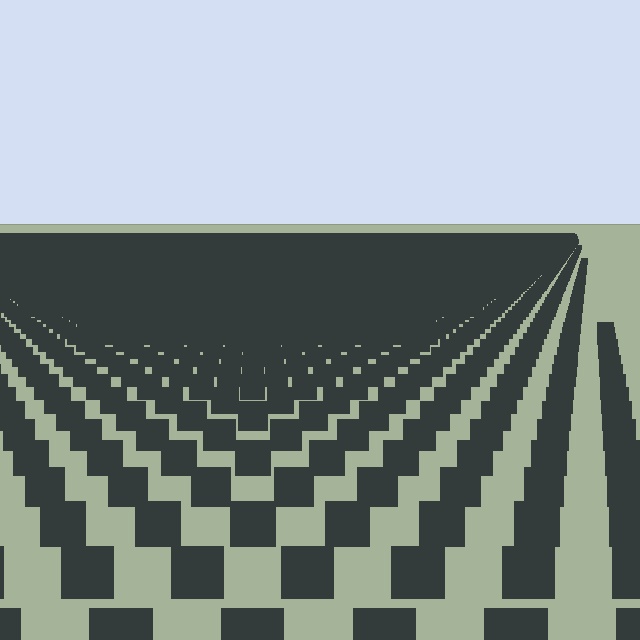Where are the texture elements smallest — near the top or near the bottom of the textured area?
Near the top.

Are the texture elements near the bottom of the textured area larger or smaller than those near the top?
Larger. Near the bottom, elements are closer to the viewer and appear at a bigger on-screen size.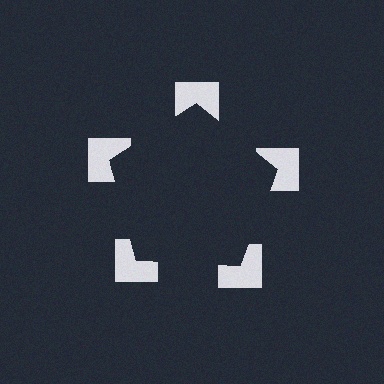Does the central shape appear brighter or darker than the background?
It typically appears slightly darker than the background, even though no actual brightness change is drawn.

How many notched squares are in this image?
There are 5 — one at each vertex of the illusory pentagon.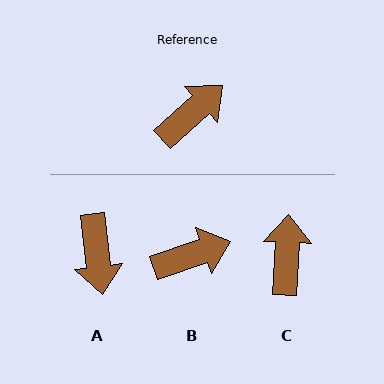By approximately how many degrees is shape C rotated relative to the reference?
Approximately 45 degrees counter-clockwise.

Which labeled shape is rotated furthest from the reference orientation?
A, about 125 degrees away.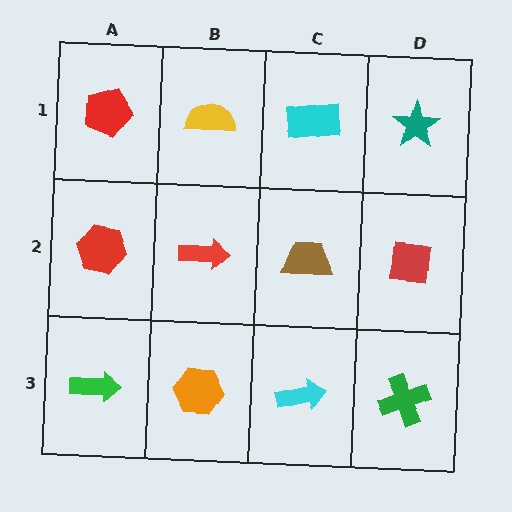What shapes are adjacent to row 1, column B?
A red arrow (row 2, column B), a red pentagon (row 1, column A), a cyan rectangle (row 1, column C).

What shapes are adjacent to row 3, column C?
A brown trapezoid (row 2, column C), an orange hexagon (row 3, column B), a green cross (row 3, column D).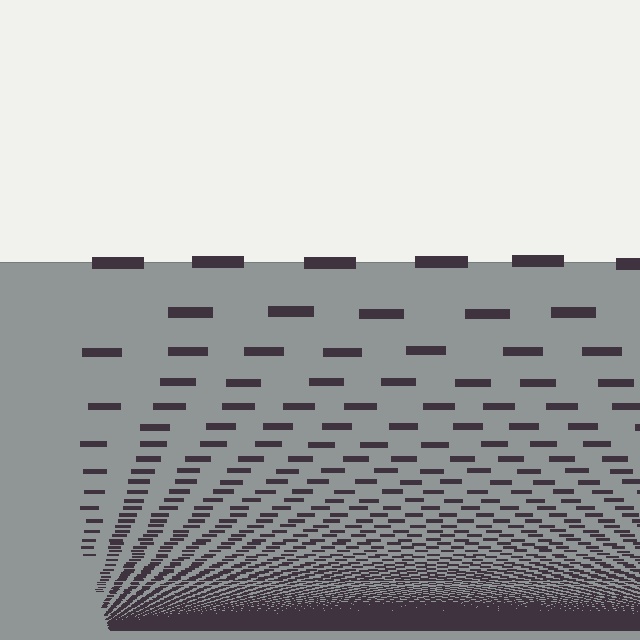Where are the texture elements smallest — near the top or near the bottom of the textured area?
Near the bottom.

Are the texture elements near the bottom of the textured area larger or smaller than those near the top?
Smaller. The gradient is inverted — elements near the bottom are smaller and denser.